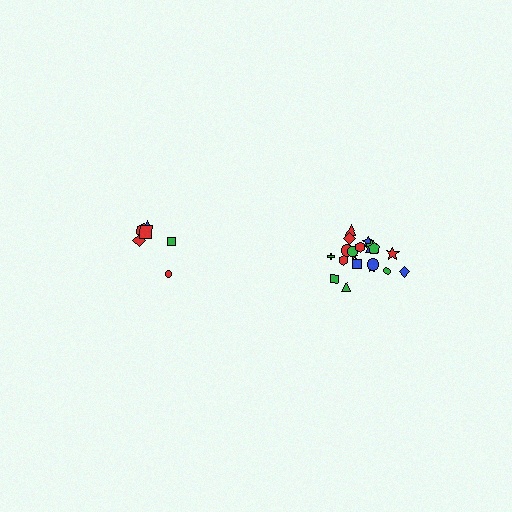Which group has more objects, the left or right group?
The right group.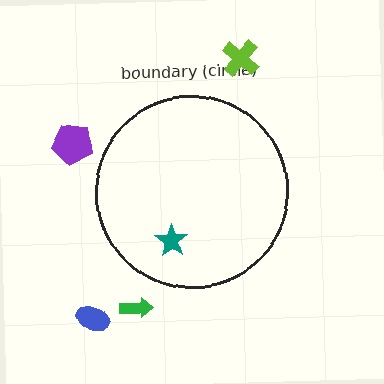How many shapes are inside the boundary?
1 inside, 4 outside.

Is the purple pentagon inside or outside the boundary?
Outside.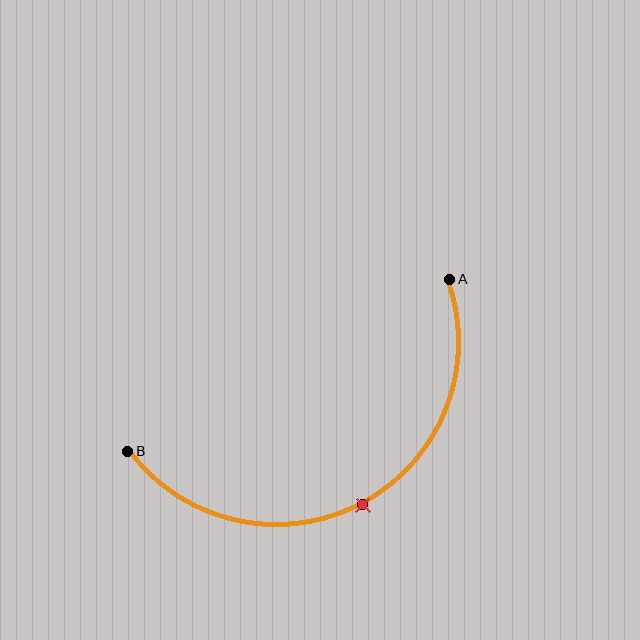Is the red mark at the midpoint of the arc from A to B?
Yes. The red mark lies on the arc at equal arc-length from both A and B — it is the arc midpoint.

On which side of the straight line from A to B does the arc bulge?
The arc bulges below the straight line connecting A and B.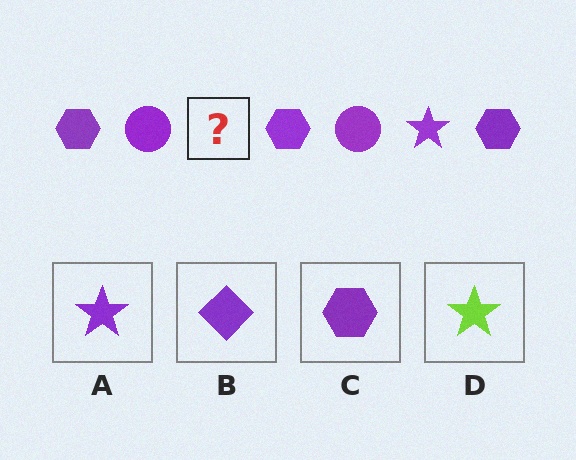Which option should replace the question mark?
Option A.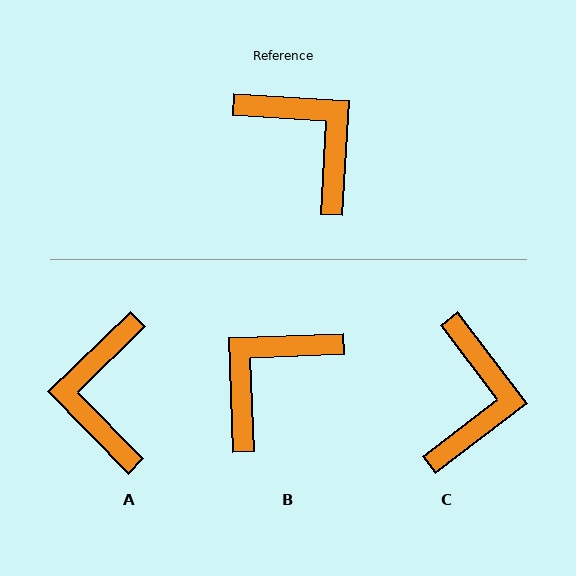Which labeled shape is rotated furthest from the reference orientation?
A, about 138 degrees away.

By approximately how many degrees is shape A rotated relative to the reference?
Approximately 138 degrees counter-clockwise.